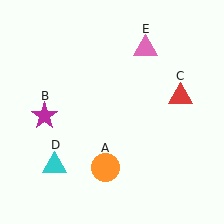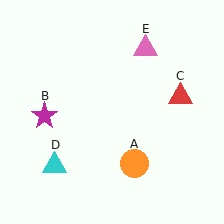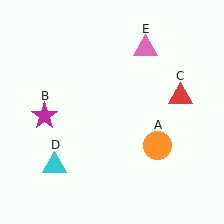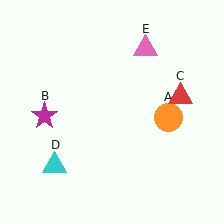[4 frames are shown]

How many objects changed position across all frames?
1 object changed position: orange circle (object A).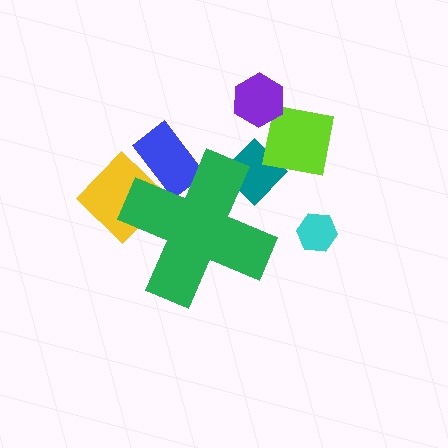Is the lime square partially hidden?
No, the lime square is fully visible.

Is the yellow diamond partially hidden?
Yes, the yellow diamond is partially hidden behind the green cross.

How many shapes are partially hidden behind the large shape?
3 shapes are partially hidden.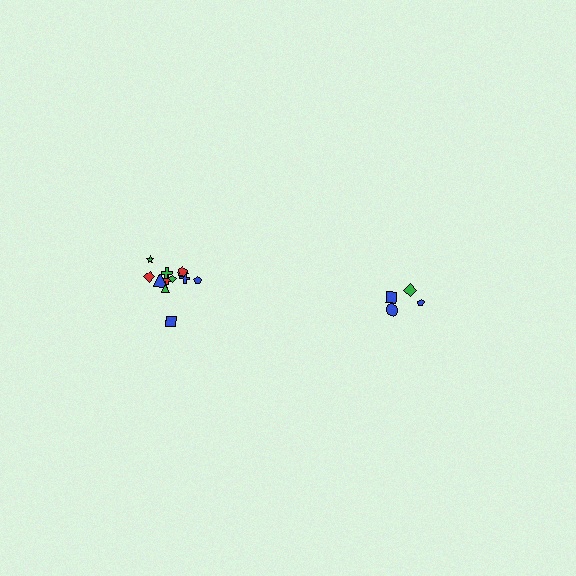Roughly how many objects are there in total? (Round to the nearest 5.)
Roughly 15 objects in total.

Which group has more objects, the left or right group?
The left group.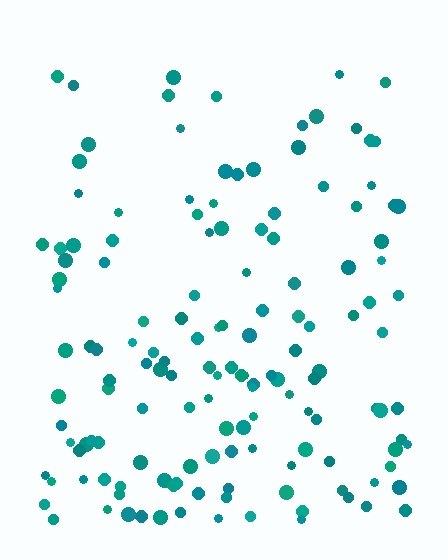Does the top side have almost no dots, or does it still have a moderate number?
Still a moderate number, just noticeably fewer than the bottom.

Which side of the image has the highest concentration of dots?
The bottom.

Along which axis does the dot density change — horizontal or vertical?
Vertical.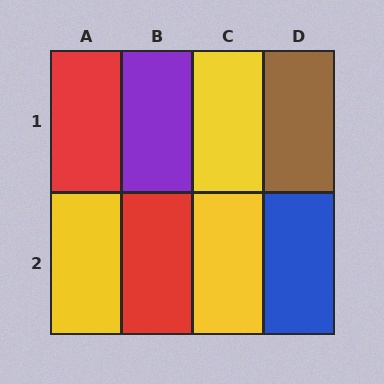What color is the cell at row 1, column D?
Brown.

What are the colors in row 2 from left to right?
Yellow, red, yellow, blue.